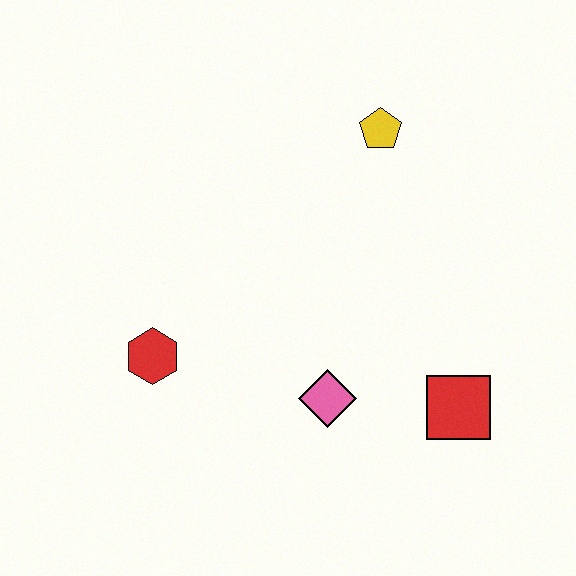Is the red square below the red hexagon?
Yes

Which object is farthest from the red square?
The red hexagon is farthest from the red square.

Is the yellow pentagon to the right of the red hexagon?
Yes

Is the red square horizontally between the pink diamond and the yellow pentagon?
No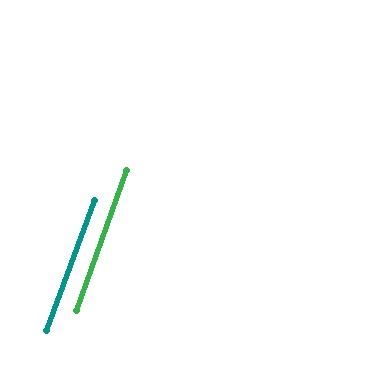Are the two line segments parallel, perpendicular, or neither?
Parallel — their directions differ by only 0.6°.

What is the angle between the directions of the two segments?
Approximately 1 degree.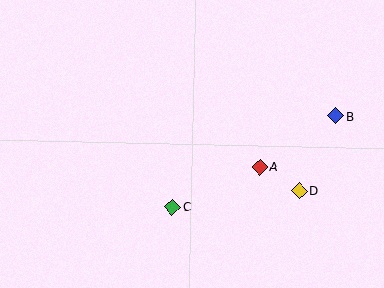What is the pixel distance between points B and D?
The distance between B and D is 83 pixels.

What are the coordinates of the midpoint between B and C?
The midpoint between B and C is at (254, 162).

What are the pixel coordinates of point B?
Point B is at (335, 116).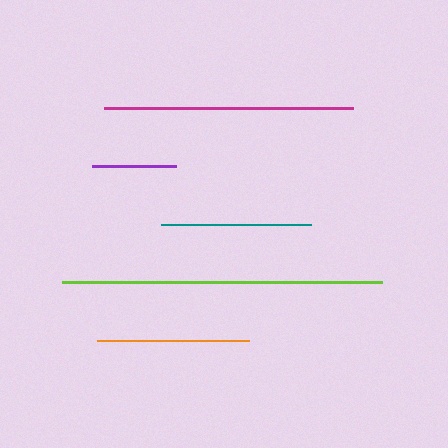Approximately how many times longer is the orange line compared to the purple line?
The orange line is approximately 1.8 times the length of the purple line.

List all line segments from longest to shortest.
From longest to shortest: lime, magenta, orange, teal, purple.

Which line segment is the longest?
The lime line is the longest at approximately 320 pixels.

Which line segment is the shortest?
The purple line is the shortest at approximately 84 pixels.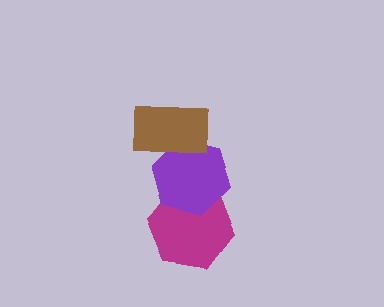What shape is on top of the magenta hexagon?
The purple hexagon is on top of the magenta hexagon.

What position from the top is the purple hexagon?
The purple hexagon is 2nd from the top.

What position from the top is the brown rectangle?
The brown rectangle is 1st from the top.